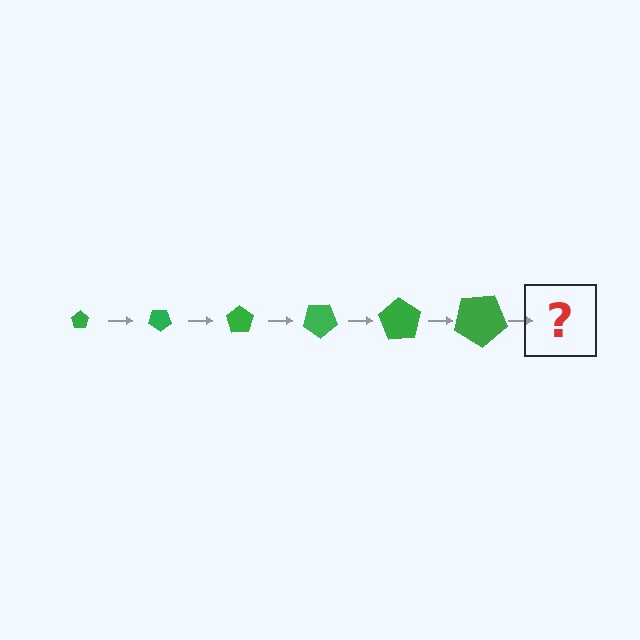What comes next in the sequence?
The next element should be a pentagon, larger than the previous one and rotated 210 degrees from the start.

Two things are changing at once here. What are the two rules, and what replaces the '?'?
The two rules are that the pentagon grows larger each step and it rotates 35 degrees each step. The '?' should be a pentagon, larger than the previous one and rotated 210 degrees from the start.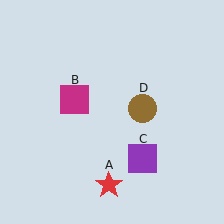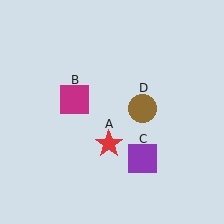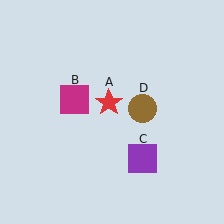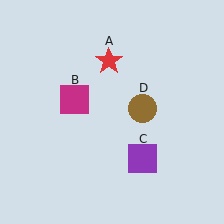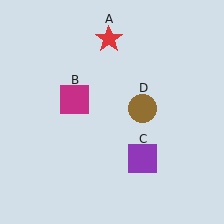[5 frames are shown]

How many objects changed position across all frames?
1 object changed position: red star (object A).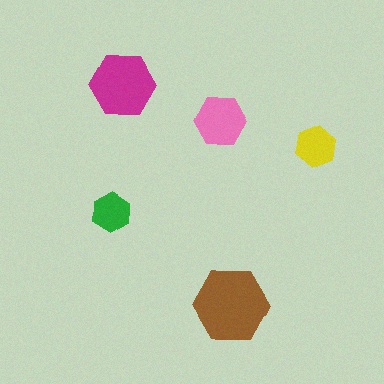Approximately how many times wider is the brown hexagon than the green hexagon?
About 2 times wider.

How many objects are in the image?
There are 5 objects in the image.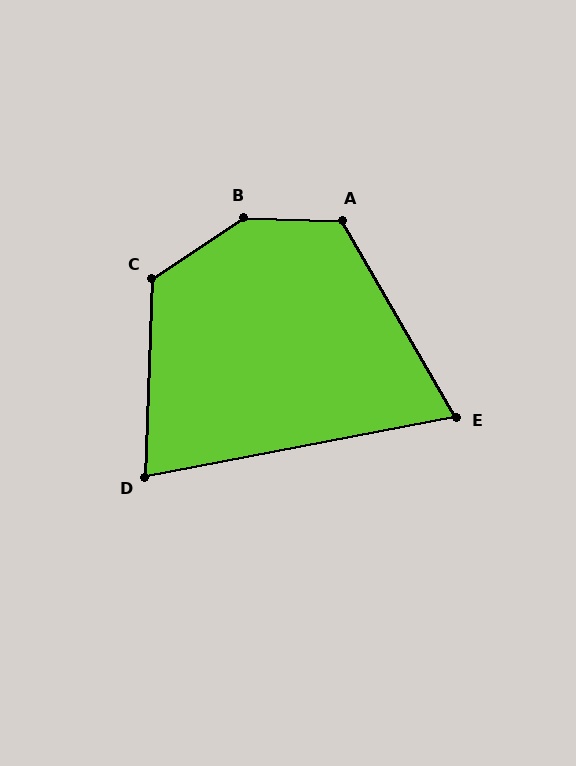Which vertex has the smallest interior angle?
E, at approximately 71 degrees.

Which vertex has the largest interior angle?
B, at approximately 144 degrees.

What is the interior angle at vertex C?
Approximately 126 degrees (obtuse).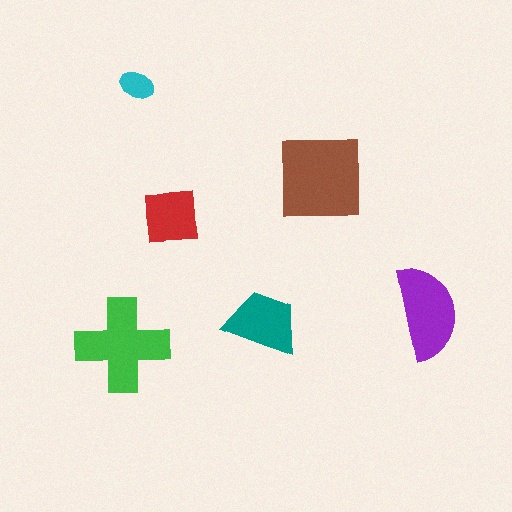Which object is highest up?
The cyan ellipse is topmost.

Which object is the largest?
The brown square.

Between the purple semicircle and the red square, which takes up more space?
The purple semicircle.